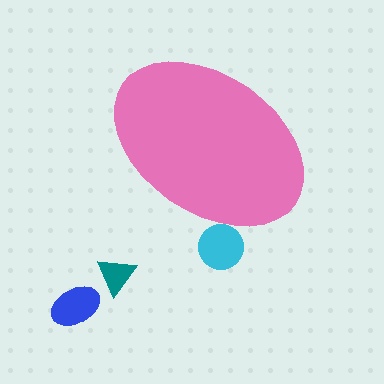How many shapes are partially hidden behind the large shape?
1 shape is partially hidden.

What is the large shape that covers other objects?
A pink ellipse.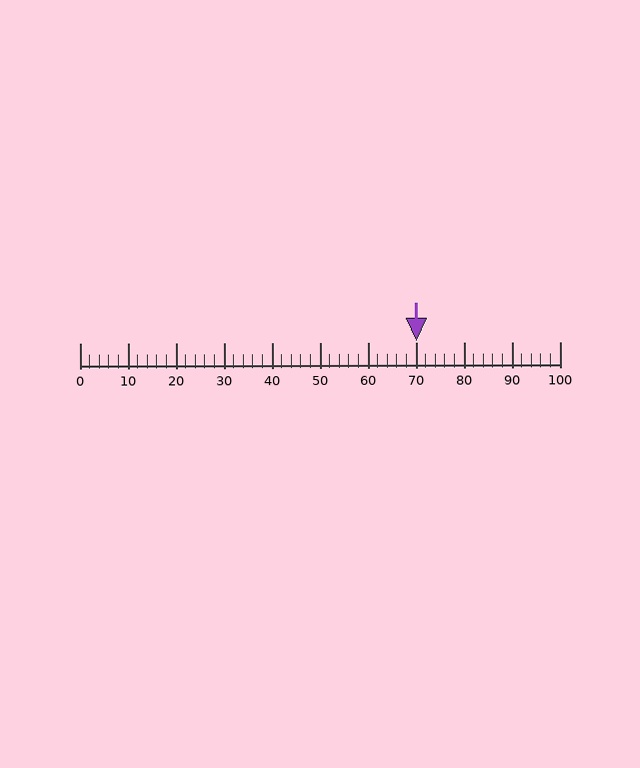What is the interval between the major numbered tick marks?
The major tick marks are spaced 10 units apart.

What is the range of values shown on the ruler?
The ruler shows values from 0 to 100.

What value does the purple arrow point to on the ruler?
The purple arrow points to approximately 70.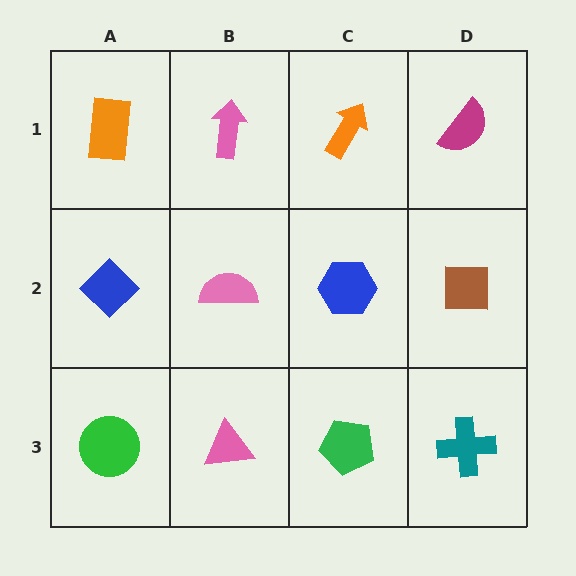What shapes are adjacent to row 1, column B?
A pink semicircle (row 2, column B), an orange rectangle (row 1, column A), an orange arrow (row 1, column C).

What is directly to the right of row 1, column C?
A magenta semicircle.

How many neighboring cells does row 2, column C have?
4.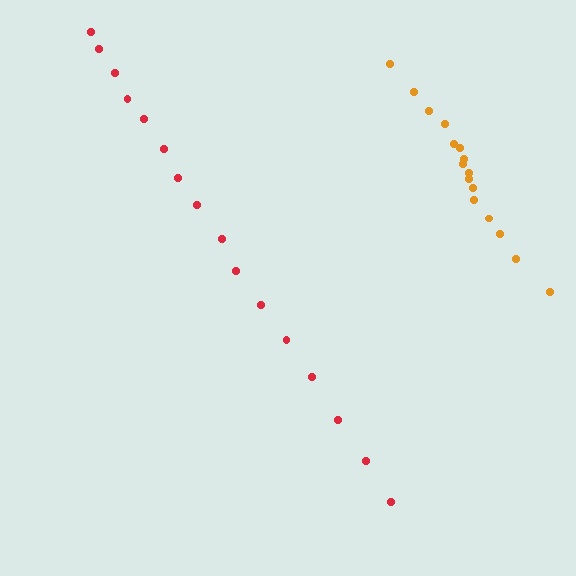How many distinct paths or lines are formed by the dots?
There are 2 distinct paths.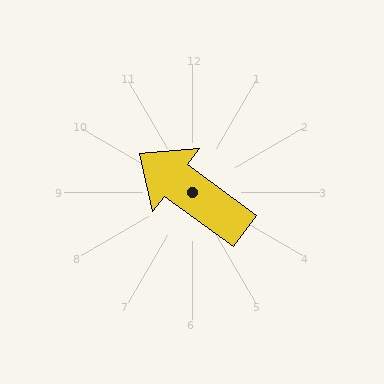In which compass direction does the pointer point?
Northwest.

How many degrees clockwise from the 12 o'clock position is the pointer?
Approximately 306 degrees.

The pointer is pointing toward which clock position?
Roughly 10 o'clock.